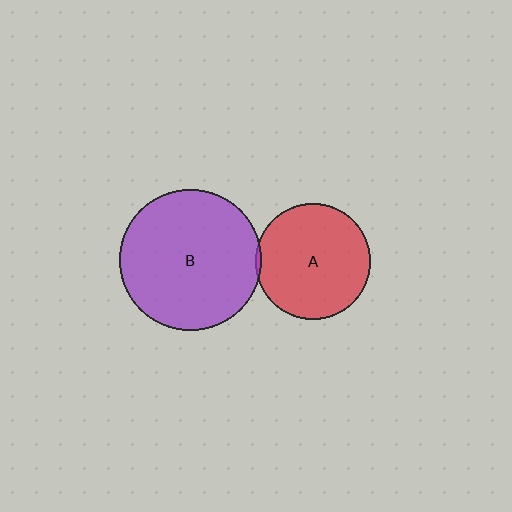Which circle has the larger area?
Circle B (purple).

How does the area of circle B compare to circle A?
Approximately 1.5 times.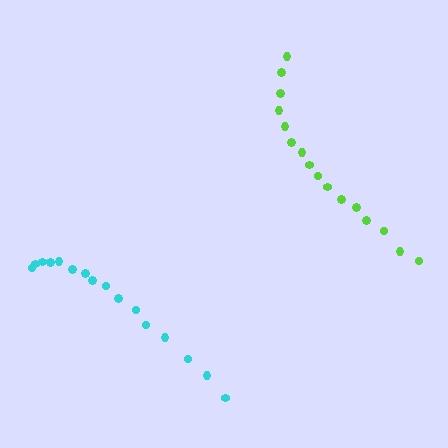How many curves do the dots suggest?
There are 2 distinct paths.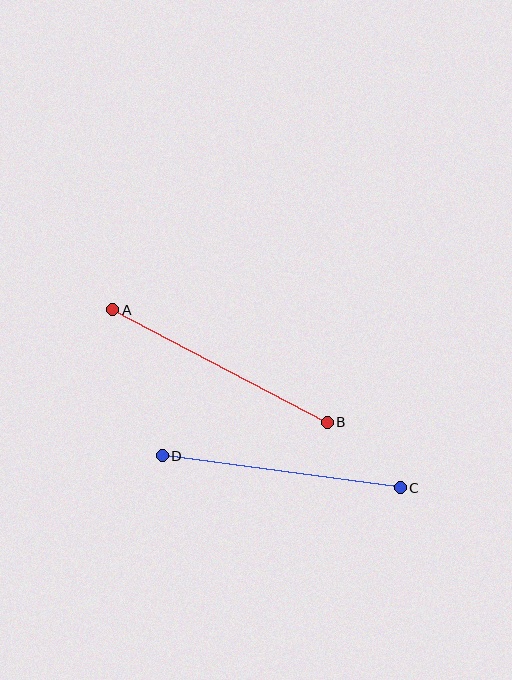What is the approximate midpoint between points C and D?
The midpoint is at approximately (281, 472) pixels.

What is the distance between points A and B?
The distance is approximately 242 pixels.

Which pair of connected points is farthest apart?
Points A and B are farthest apart.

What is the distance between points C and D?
The distance is approximately 240 pixels.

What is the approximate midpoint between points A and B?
The midpoint is at approximately (220, 366) pixels.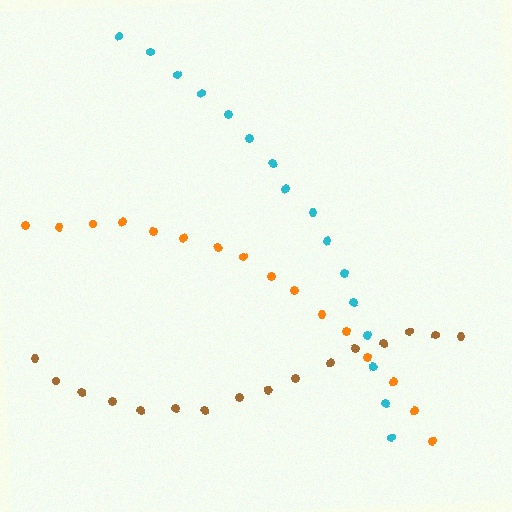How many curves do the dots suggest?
There are 3 distinct paths.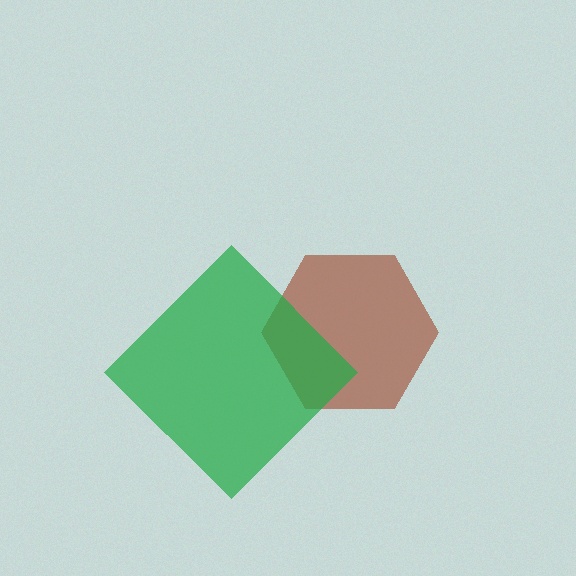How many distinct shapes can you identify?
There are 2 distinct shapes: a brown hexagon, a green diamond.